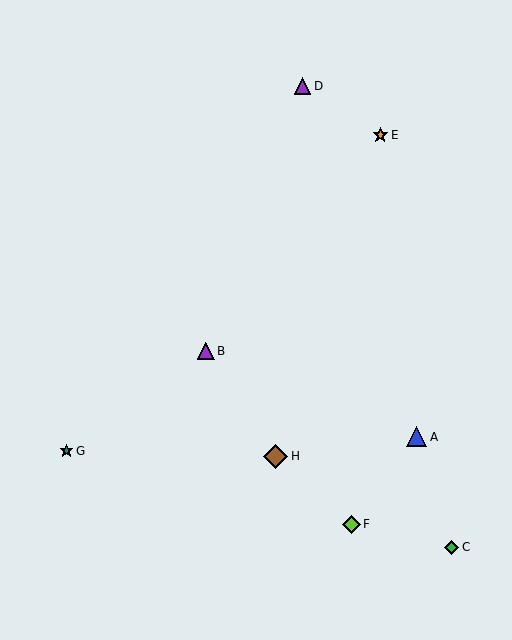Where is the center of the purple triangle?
The center of the purple triangle is at (303, 86).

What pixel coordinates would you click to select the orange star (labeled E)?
Click at (380, 135) to select the orange star E.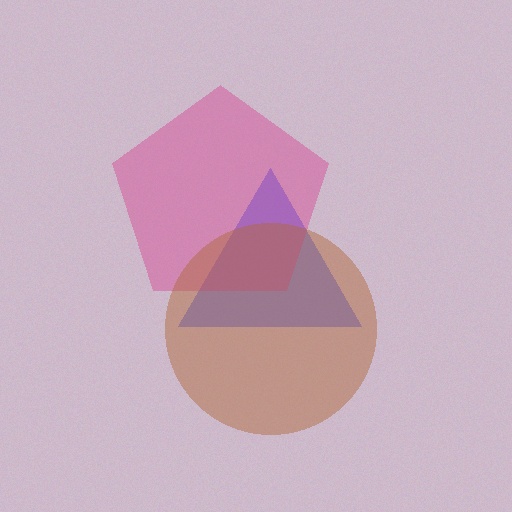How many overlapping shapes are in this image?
There are 3 overlapping shapes in the image.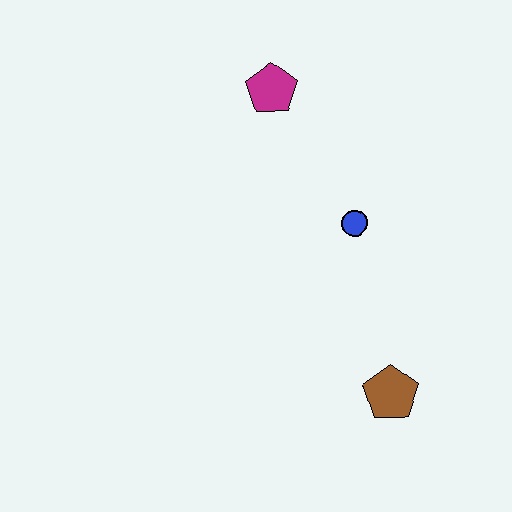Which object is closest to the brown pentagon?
The blue circle is closest to the brown pentagon.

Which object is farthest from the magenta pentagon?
The brown pentagon is farthest from the magenta pentagon.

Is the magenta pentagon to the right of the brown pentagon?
No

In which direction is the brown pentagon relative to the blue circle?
The brown pentagon is below the blue circle.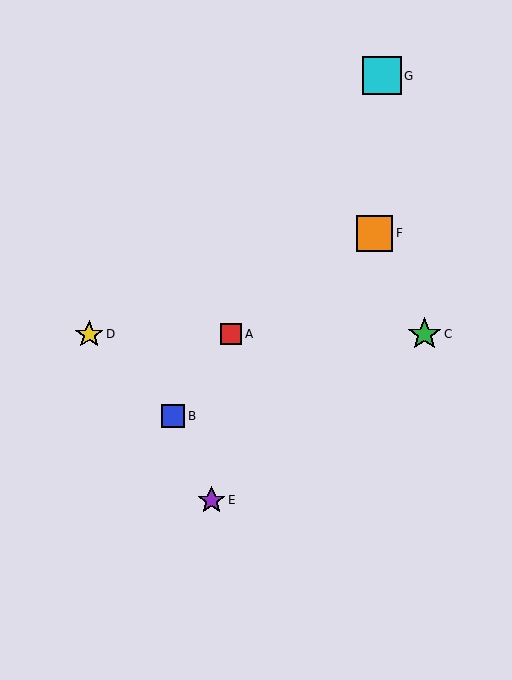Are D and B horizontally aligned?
No, D is at y≈334 and B is at y≈416.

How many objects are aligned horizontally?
3 objects (A, C, D) are aligned horizontally.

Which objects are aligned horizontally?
Objects A, C, D are aligned horizontally.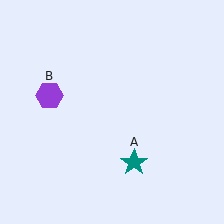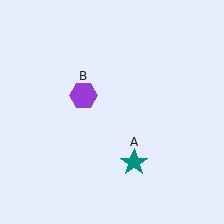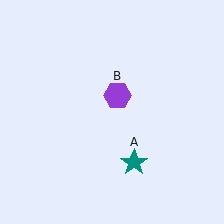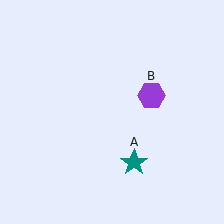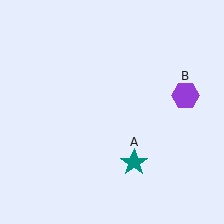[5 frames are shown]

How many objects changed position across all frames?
1 object changed position: purple hexagon (object B).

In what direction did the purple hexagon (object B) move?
The purple hexagon (object B) moved right.